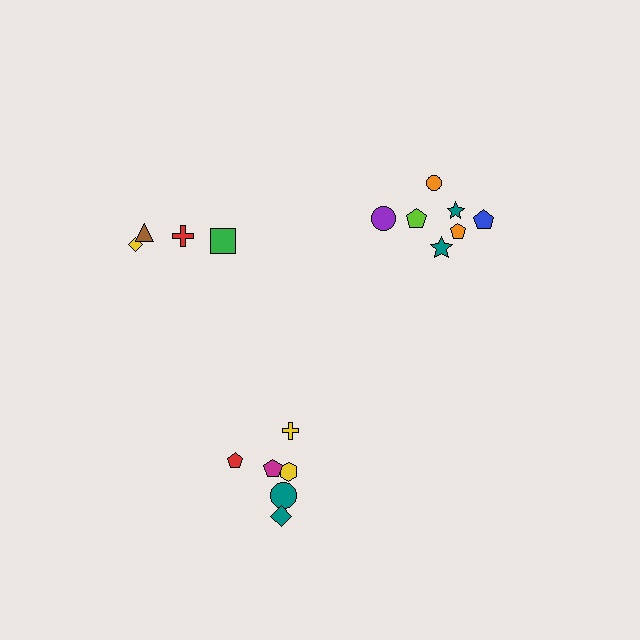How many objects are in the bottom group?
There are 6 objects.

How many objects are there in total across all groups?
There are 17 objects.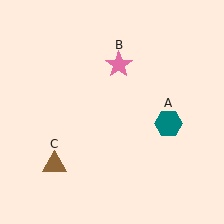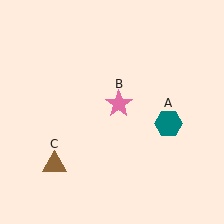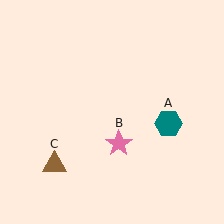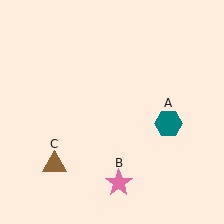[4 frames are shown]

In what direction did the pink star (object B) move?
The pink star (object B) moved down.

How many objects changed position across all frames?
1 object changed position: pink star (object B).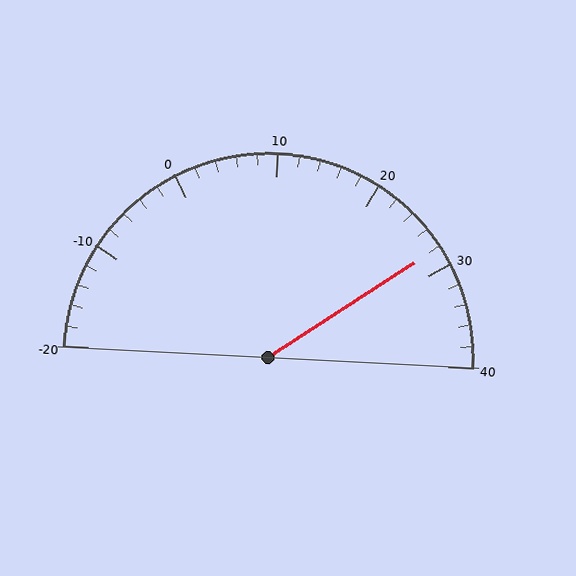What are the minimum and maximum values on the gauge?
The gauge ranges from -20 to 40.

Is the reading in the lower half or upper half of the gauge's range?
The reading is in the upper half of the range (-20 to 40).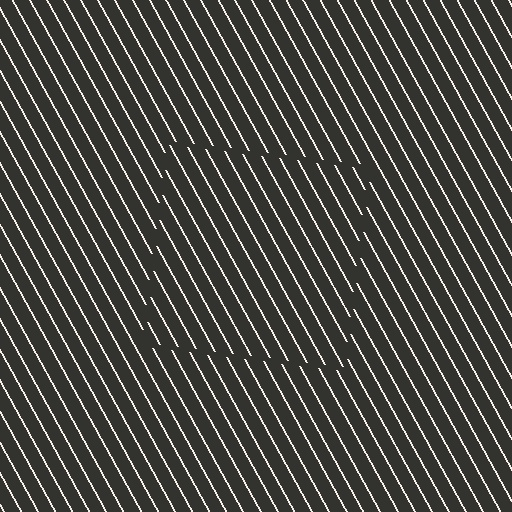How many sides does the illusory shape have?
4 sides — the line-ends trace a square.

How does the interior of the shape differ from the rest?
The interior of the shape contains the same grating, shifted by half a period — the contour is defined by the phase discontinuity where line-ends from the inner and outer gratings abut.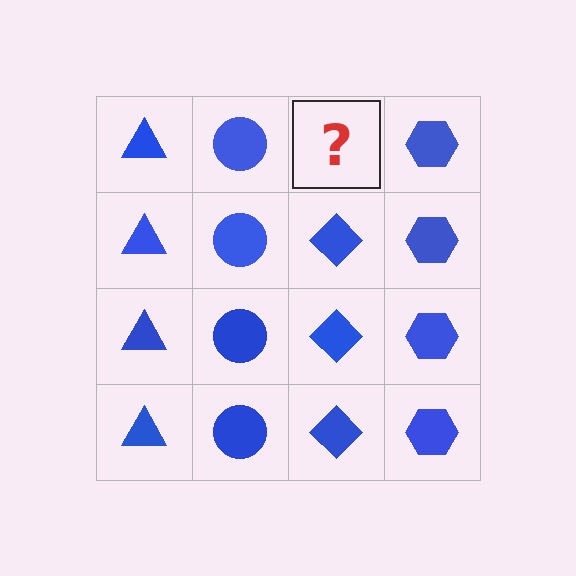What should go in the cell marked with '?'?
The missing cell should contain a blue diamond.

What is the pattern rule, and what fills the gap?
The rule is that each column has a consistent shape. The gap should be filled with a blue diamond.